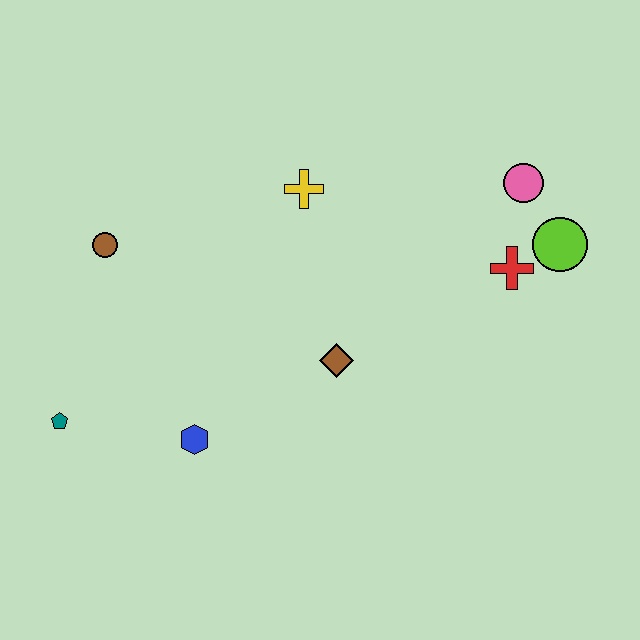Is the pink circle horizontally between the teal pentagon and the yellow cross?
No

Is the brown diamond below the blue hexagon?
No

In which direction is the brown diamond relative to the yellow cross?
The brown diamond is below the yellow cross.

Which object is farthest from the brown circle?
The lime circle is farthest from the brown circle.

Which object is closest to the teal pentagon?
The blue hexagon is closest to the teal pentagon.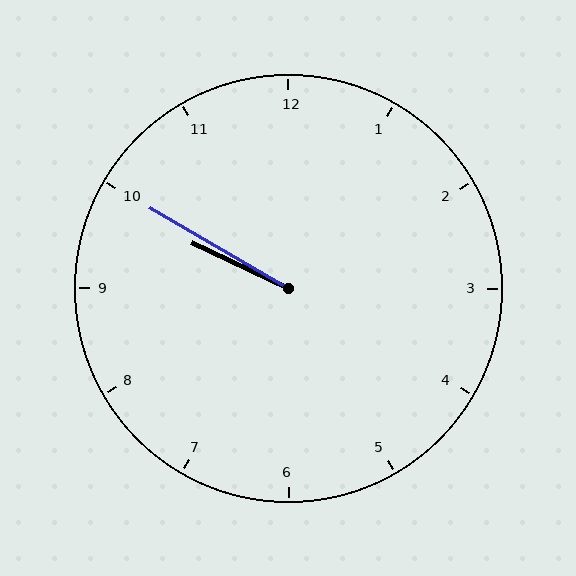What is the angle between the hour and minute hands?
Approximately 5 degrees.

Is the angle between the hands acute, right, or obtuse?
It is acute.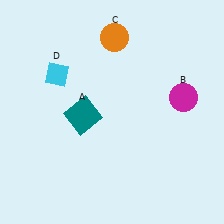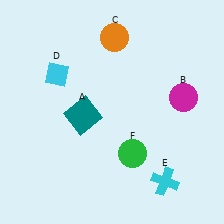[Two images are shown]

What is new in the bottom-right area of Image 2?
A green circle (F) was added in the bottom-right area of Image 2.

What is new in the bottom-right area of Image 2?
A cyan cross (E) was added in the bottom-right area of Image 2.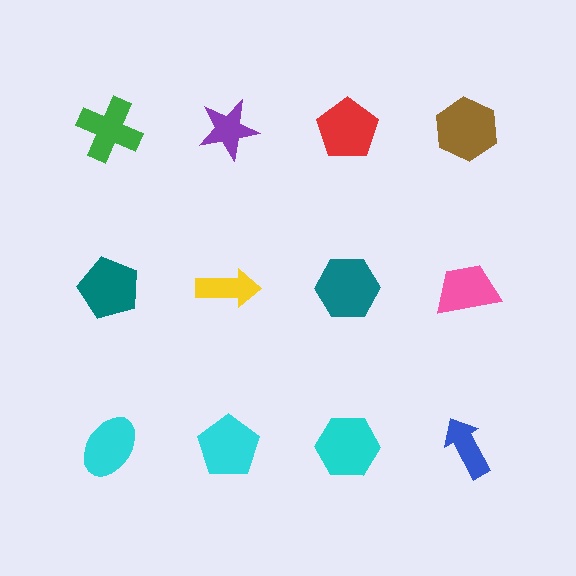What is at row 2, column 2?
A yellow arrow.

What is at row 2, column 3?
A teal hexagon.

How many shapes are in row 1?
4 shapes.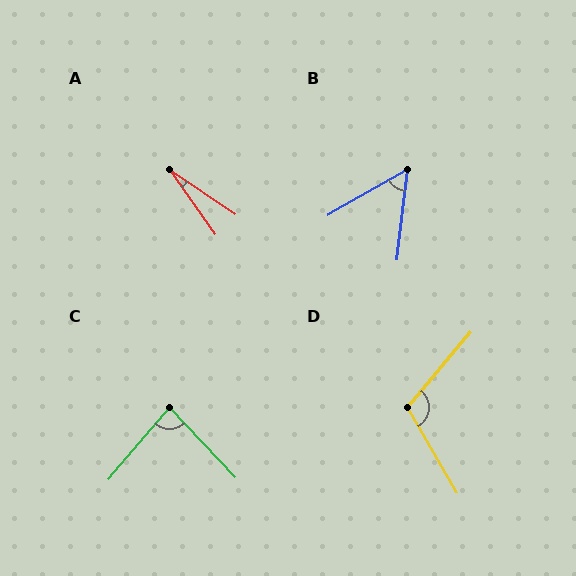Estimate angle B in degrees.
Approximately 54 degrees.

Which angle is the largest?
D, at approximately 110 degrees.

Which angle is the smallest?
A, at approximately 21 degrees.